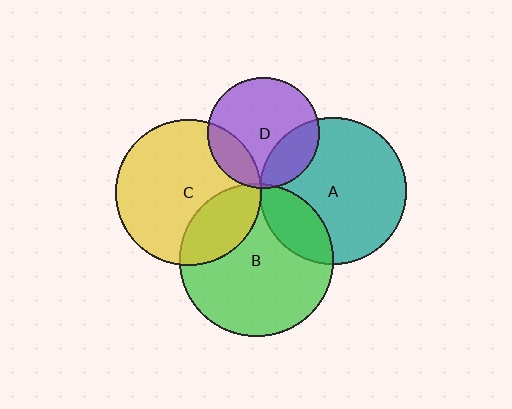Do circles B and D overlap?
Yes.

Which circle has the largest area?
Circle B (green).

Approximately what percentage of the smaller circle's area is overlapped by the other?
Approximately 5%.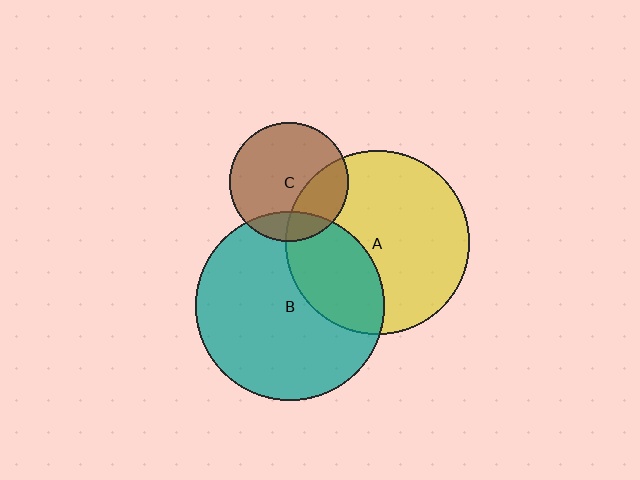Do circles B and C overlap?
Yes.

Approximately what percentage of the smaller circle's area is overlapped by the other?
Approximately 15%.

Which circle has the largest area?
Circle B (teal).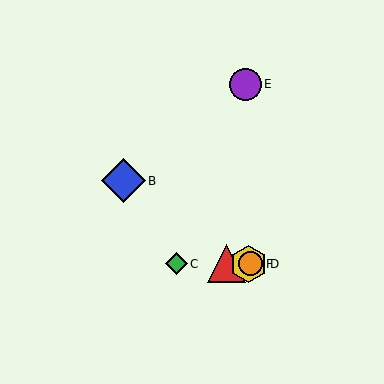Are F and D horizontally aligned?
Yes, both are at y≈264.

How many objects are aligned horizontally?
4 objects (A, C, D, F) are aligned horizontally.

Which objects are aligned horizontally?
Objects A, C, D, F are aligned horizontally.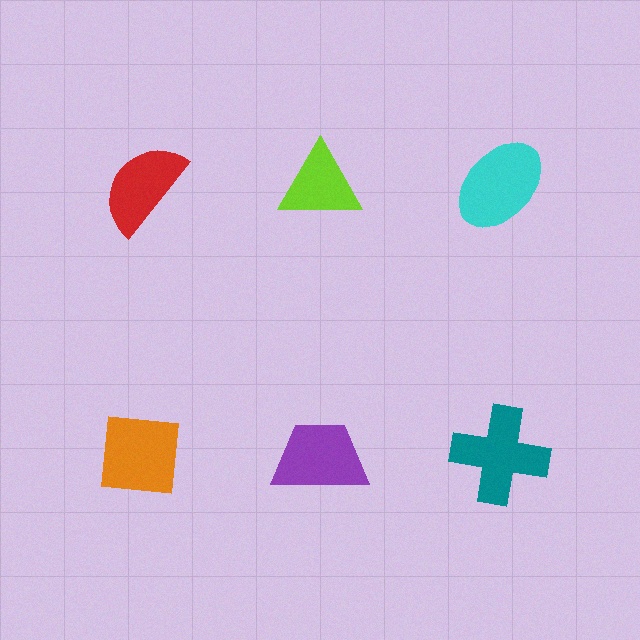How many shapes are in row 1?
3 shapes.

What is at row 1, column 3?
A cyan ellipse.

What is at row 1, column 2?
A lime triangle.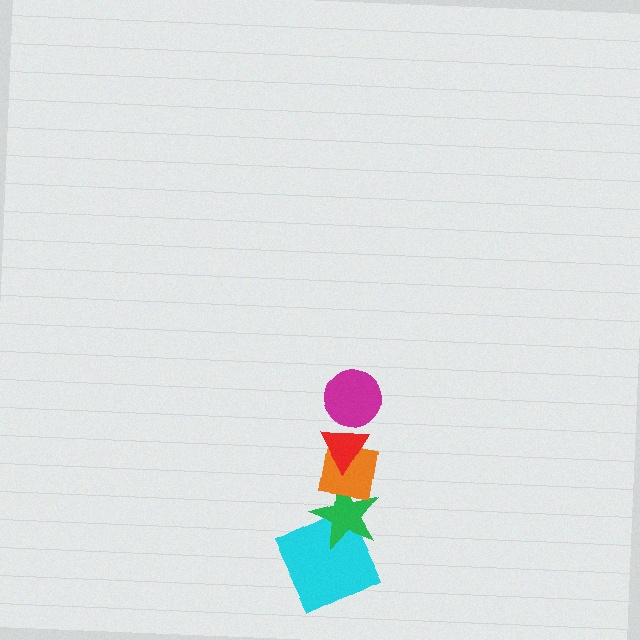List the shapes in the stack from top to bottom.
From top to bottom: the magenta circle, the red triangle, the orange square, the green star, the cyan square.